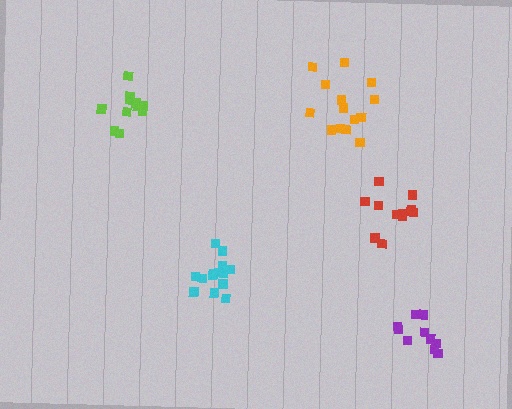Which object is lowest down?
The purple cluster is bottommost.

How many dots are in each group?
Group 1: 10 dots, Group 2: 12 dots, Group 3: 11 dots, Group 4: 14 dots, Group 5: 14 dots (61 total).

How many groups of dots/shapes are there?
There are 5 groups.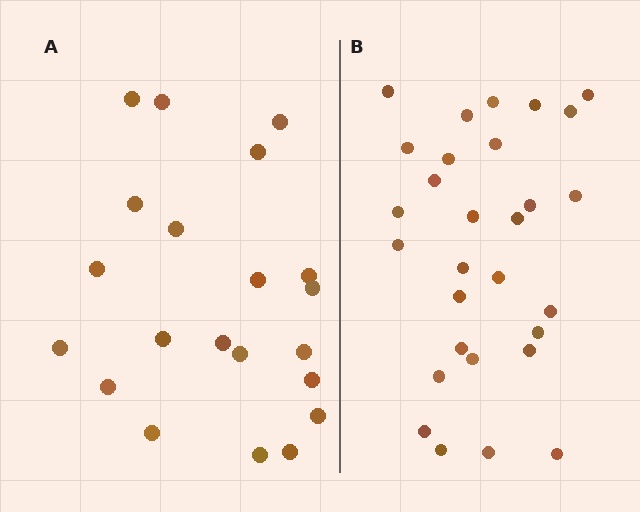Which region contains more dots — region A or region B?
Region B (the right region) has more dots.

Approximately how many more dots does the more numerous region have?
Region B has roughly 8 or so more dots than region A.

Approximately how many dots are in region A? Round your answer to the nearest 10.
About 20 dots. (The exact count is 21, which rounds to 20.)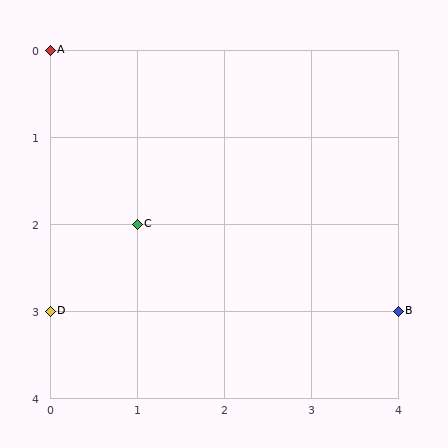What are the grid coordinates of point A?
Point A is at grid coordinates (0, 0).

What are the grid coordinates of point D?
Point D is at grid coordinates (0, 3).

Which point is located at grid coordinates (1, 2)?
Point C is at (1, 2).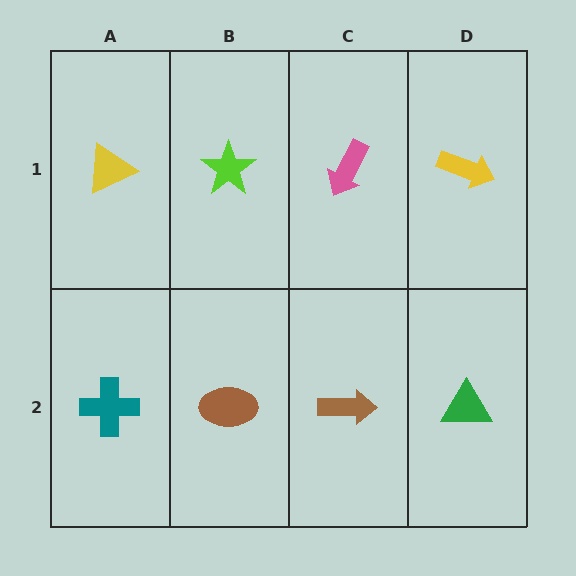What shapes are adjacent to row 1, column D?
A green triangle (row 2, column D), a pink arrow (row 1, column C).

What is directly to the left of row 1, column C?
A lime star.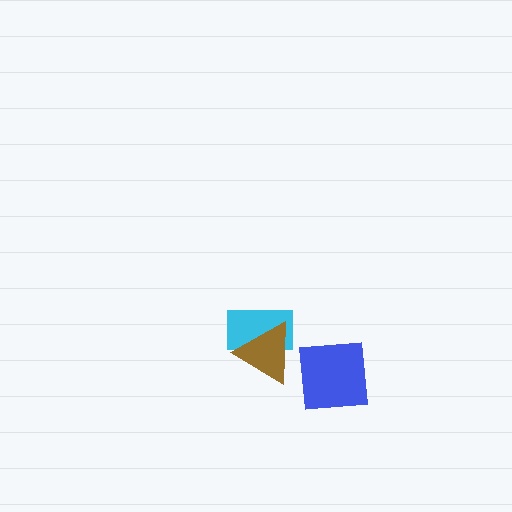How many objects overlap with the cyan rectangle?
1 object overlaps with the cyan rectangle.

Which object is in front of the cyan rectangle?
The brown triangle is in front of the cyan rectangle.